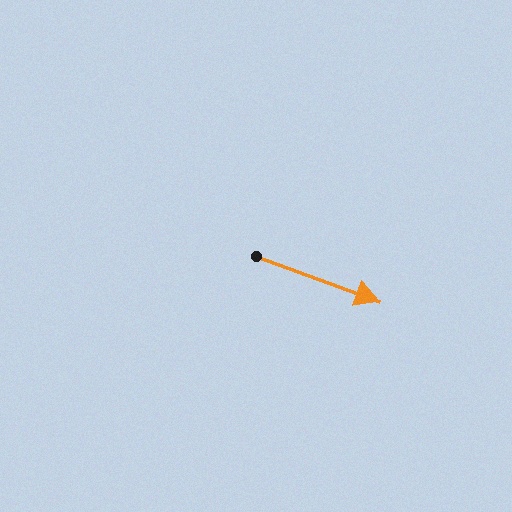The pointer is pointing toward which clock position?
Roughly 4 o'clock.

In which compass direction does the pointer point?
East.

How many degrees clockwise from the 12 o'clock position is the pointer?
Approximately 110 degrees.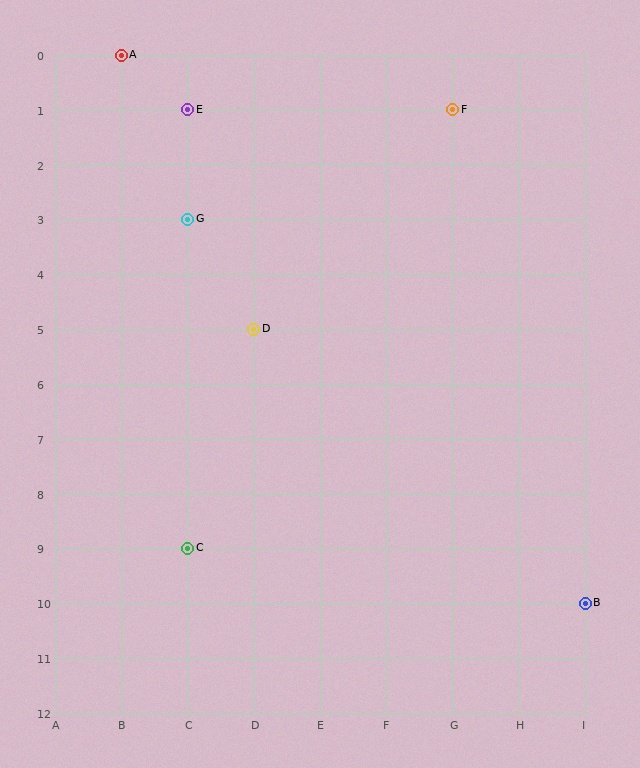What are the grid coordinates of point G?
Point G is at grid coordinates (C, 3).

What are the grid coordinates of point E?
Point E is at grid coordinates (C, 1).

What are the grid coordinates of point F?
Point F is at grid coordinates (G, 1).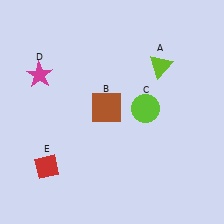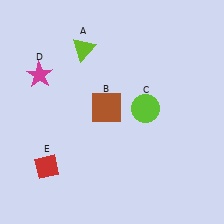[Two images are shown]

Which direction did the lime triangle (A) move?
The lime triangle (A) moved left.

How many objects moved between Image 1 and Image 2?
1 object moved between the two images.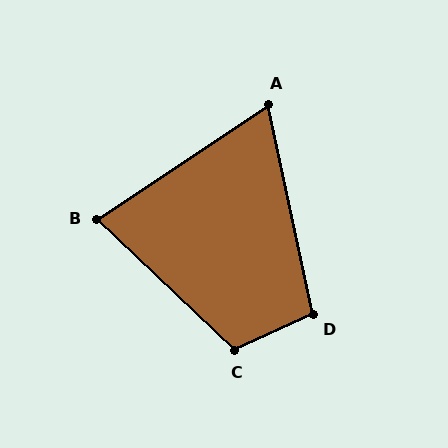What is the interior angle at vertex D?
Approximately 103 degrees (obtuse).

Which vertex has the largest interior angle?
C, at approximately 112 degrees.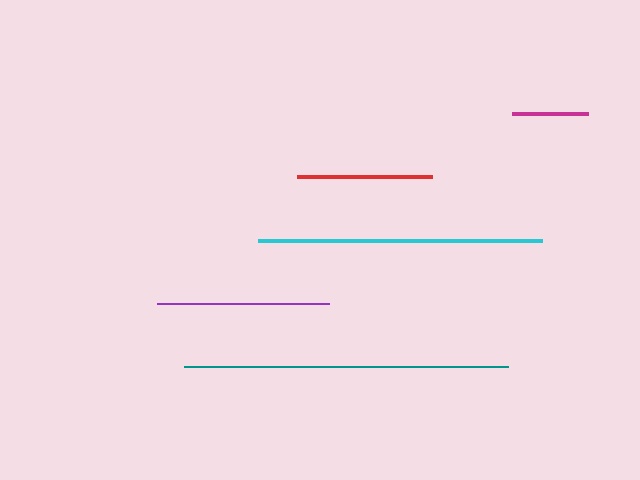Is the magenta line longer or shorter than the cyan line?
The cyan line is longer than the magenta line.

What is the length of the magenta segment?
The magenta segment is approximately 76 pixels long.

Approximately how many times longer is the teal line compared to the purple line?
The teal line is approximately 1.9 times the length of the purple line.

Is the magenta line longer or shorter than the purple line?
The purple line is longer than the magenta line.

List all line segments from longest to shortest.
From longest to shortest: teal, cyan, purple, red, magenta.